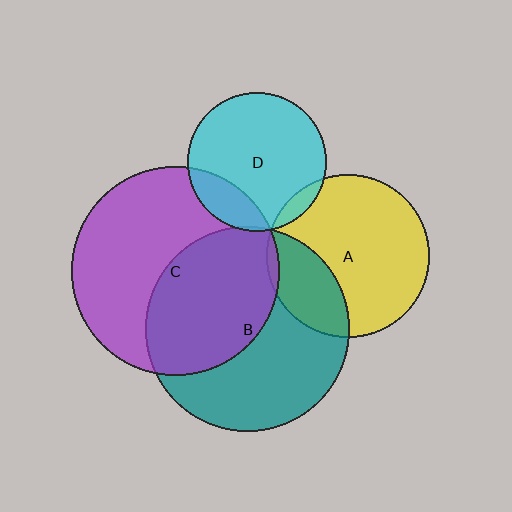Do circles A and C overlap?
Yes.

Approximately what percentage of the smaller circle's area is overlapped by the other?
Approximately 5%.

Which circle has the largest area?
Circle C (purple).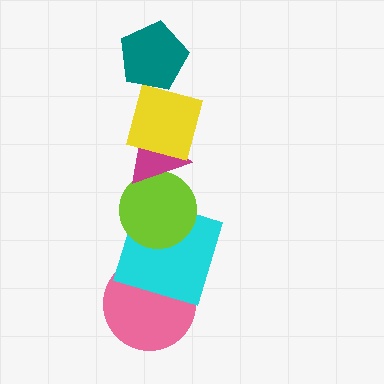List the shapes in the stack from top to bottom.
From top to bottom: the teal pentagon, the yellow square, the magenta triangle, the lime circle, the cyan square, the pink circle.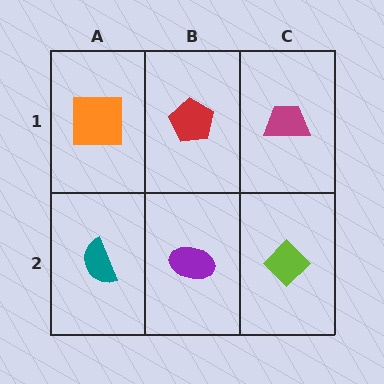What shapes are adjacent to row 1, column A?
A teal semicircle (row 2, column A), a red pentagon (row 1, column B).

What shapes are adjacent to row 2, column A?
An orange square (row 1, column A), a purple ellipse (row 2, column B).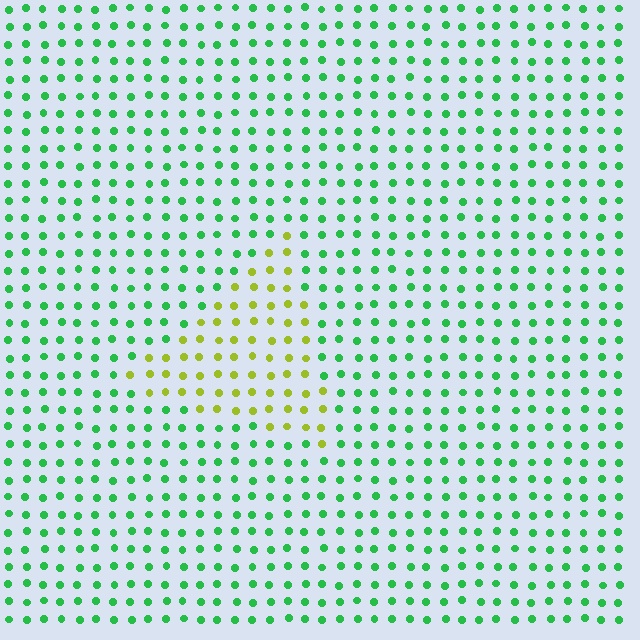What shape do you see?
I see a triangle.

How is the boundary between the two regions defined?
The boundary is defined purely by a slight shift in hue (about 60 degrees). Spacing, size, and orientation are identical on both sides.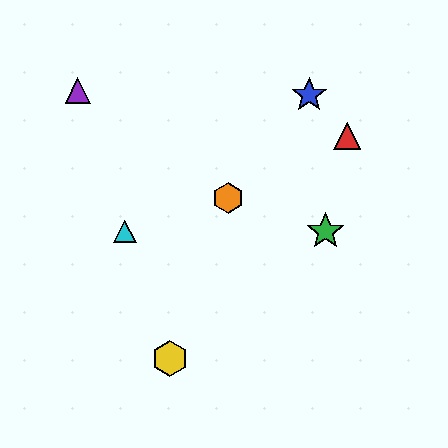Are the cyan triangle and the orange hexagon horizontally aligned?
No, the cyan triangle is at y≈231 and the orange hexagon is at y≈198.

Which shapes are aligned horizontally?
The green star, the cyan triangle are aligned horizontally.